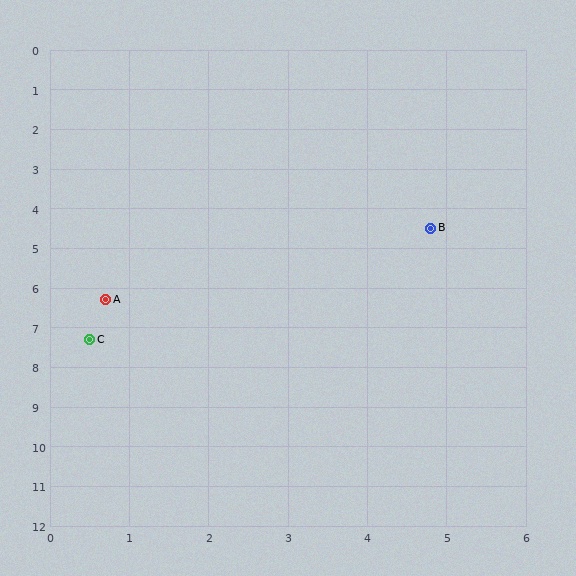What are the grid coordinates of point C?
Point C is at approximately (0.5, 7.3).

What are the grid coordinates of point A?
Point A is at approximately (0.7, 6.3).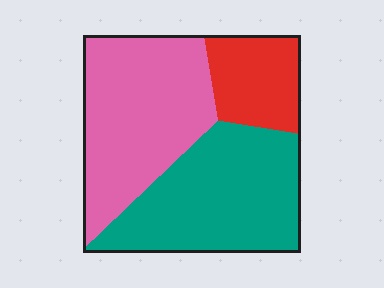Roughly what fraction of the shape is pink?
Pink takes up about two fifths (2/5) of the shape.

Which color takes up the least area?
Red, at roughly 15%.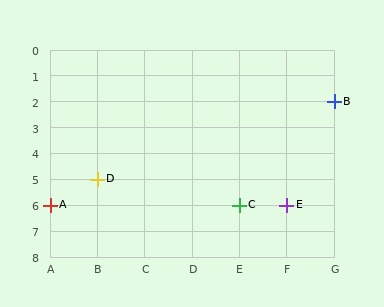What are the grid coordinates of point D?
Point D is at grid coordinates (B, 5).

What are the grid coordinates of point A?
Point A is at grid coordinates (A, 6).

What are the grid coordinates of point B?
Point B is at grid coordinates (G, 2).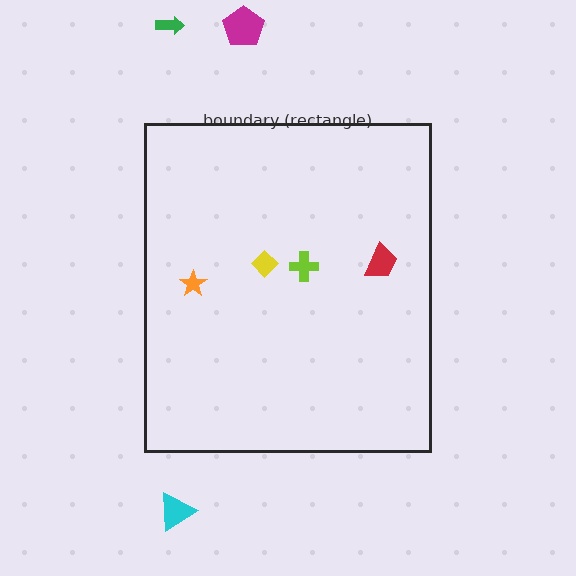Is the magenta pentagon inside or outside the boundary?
Outside.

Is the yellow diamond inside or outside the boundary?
Inside.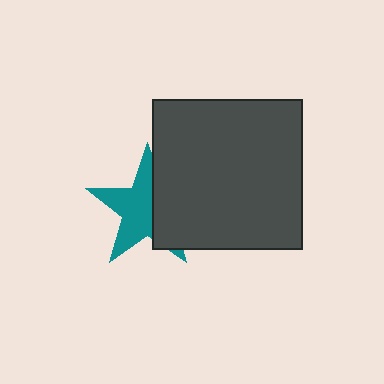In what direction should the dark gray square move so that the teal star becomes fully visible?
The dark gray square should move right. That is the shortest direction to clear the overlap and leave the teal star fully visible.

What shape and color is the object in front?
The object in front is a dark gray square.